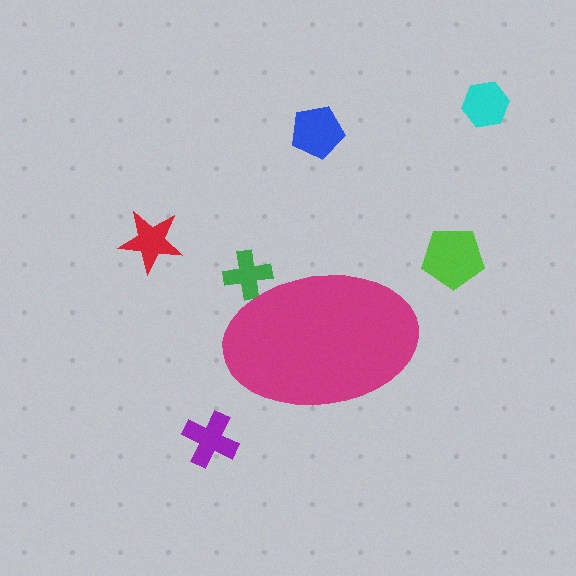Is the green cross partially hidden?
Yes, the green cross is partially hidden behind the magenta ellipse.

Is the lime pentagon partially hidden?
No, the lime pentagon is fully visible.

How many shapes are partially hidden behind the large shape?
1 shape is partially hidden.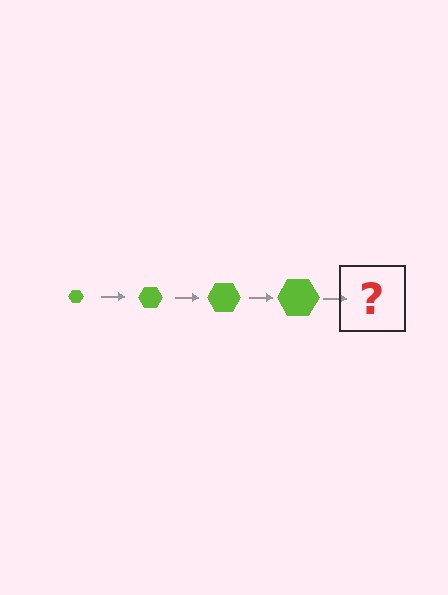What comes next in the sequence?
The next element should be a lime hexagon, larger than the previous one.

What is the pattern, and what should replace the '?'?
The pattern is that the hexagon gets progressively larger each step. The '?' should be a lime hexagon, larger than the previous one.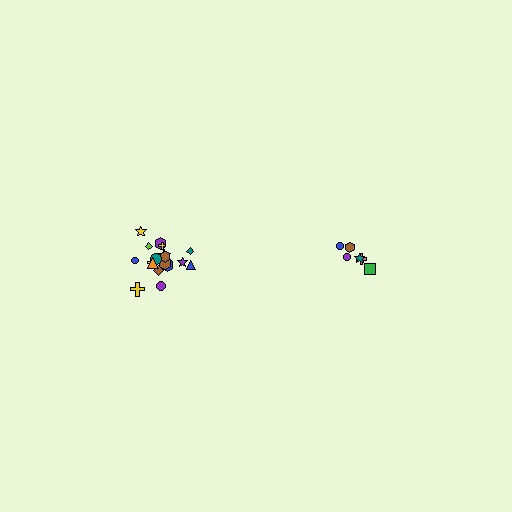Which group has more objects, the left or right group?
The left group.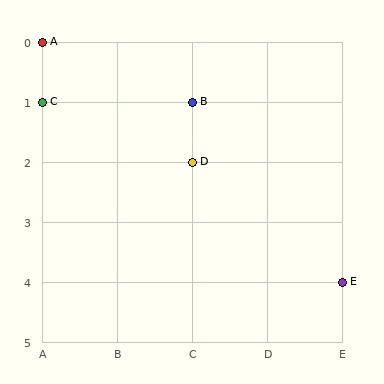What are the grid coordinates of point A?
Point A is at grid coordinates (A, 0).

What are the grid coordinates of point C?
Point C is at grid coordinates (A, 1).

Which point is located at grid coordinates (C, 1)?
Point B is at (C, 1).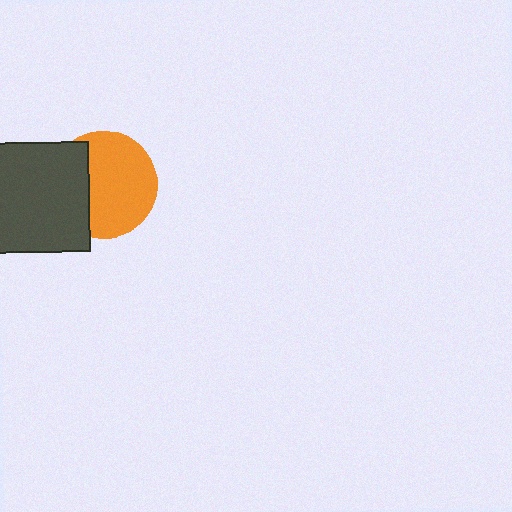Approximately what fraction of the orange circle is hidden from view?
Roughly 33% of the orange circle is hidden behind the dark gray rectangle.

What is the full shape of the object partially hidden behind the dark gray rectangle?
The partially hidden object is an orange circle.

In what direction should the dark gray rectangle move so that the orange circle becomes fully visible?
The dark gray rectangle should move left. That is the shortest direction to clear the overlap and leave the orange circle fully visible.